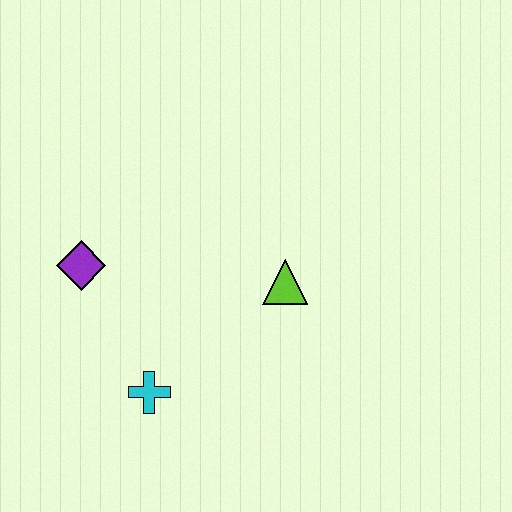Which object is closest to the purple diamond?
The cyan cross is closest to the purple diamond.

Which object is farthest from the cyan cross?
The lime triangle is farthest from the cyan cross.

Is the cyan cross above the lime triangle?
No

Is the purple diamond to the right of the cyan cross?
No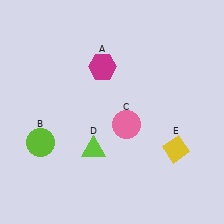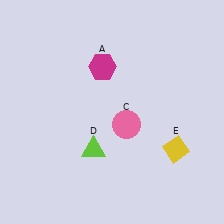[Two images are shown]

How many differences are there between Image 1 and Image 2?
There is 1 difference between the two images.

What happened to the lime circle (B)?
The lime circle (B) was removed in Image 2. It was in the bottom-left area of Image 1.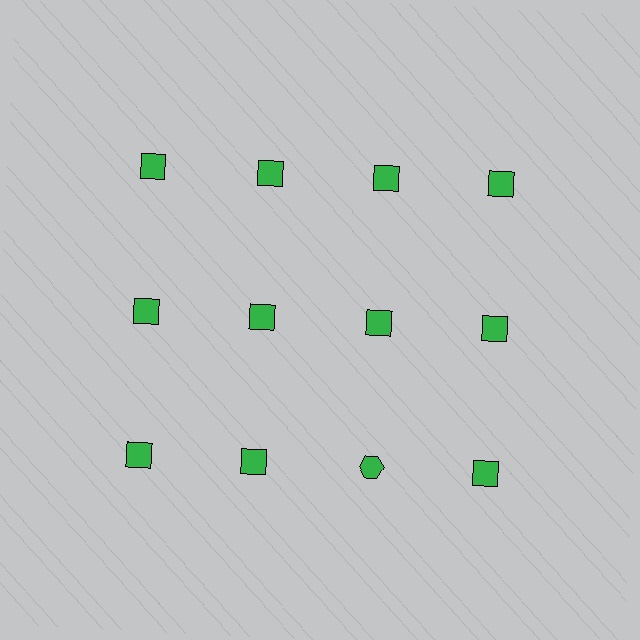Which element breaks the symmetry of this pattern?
The green hexagon in the third row, center column breaks the symmetry. All other shapes are green squares.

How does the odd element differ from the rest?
It has a different shape: hexagon instead of square.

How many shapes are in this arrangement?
There are 12 shapes arranged in a grid pattern.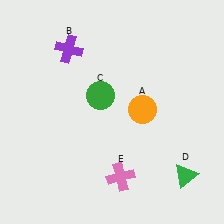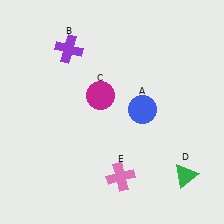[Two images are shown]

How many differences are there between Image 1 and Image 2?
There are 2 differences between the two images.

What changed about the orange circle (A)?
In Image 1, A is orange. In Image 2, it changed to blue.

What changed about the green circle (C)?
In Image 1, C is green. In Image 2, it changed to magenta.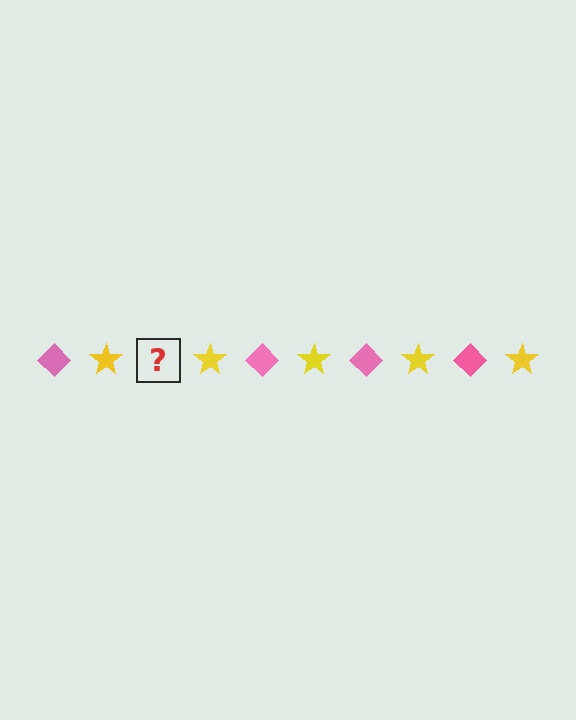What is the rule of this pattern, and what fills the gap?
The rule is that the pattern alternates between pink diamond and yellow star. The gap should be filled with a pink diamond.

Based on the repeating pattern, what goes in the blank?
The blank should be a pink diamond.